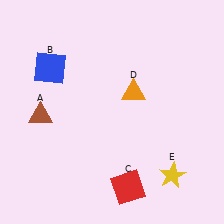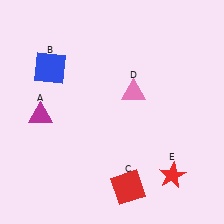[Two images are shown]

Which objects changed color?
A changed from brown to magenta. D changed from orange to pink. E changed from yellow to red.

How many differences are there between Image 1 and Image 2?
There are 3 differences between the two images.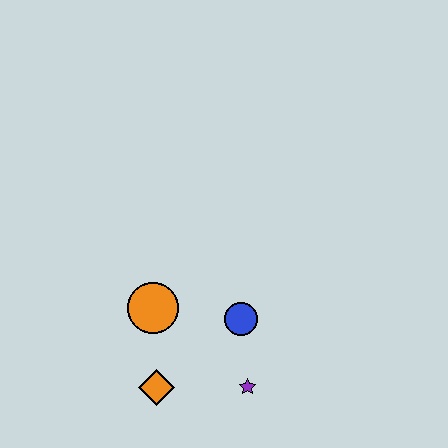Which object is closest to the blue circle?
The purple star is closest to the blue circle.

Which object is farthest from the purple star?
The orange circle is farthest from the purple star.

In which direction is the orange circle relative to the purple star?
The orange circle is to the left of the purple star.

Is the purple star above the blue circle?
No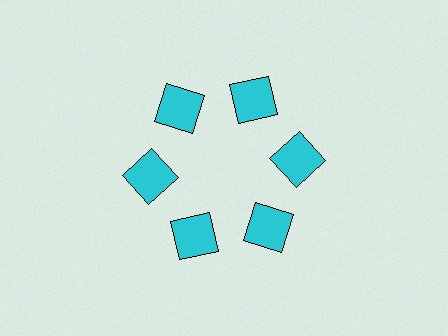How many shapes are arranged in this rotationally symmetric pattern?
There are 6 shapes, arranged in 6 groups of 1.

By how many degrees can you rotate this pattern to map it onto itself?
The pattern maps onto itself every 60 degrees of rotation.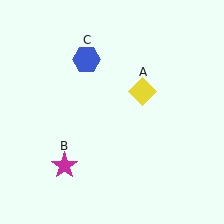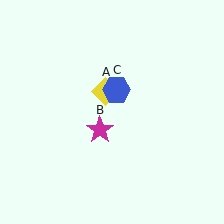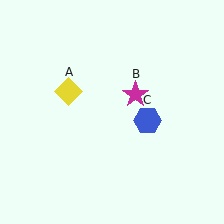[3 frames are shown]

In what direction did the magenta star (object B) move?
The magenta star (object B) moved up and to the right.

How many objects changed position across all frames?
3 objects changed position: yellow diamond (object A), magenta star (object B), blue hexagon (object C).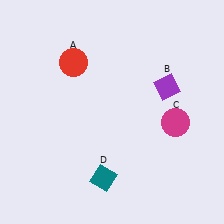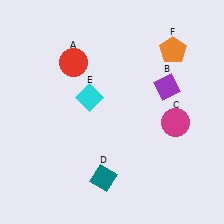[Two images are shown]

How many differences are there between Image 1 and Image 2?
There are 2 differences between the two images.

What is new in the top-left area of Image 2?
A cyan diamond (E) was added in the top-left area of Image 2.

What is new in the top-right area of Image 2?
An orange pentagon (F) was added in the top-right area of Image 2.